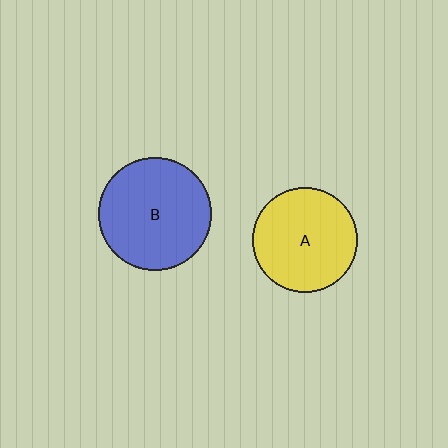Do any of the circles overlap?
No, none of the circles overlap.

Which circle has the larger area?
Circle B (blue).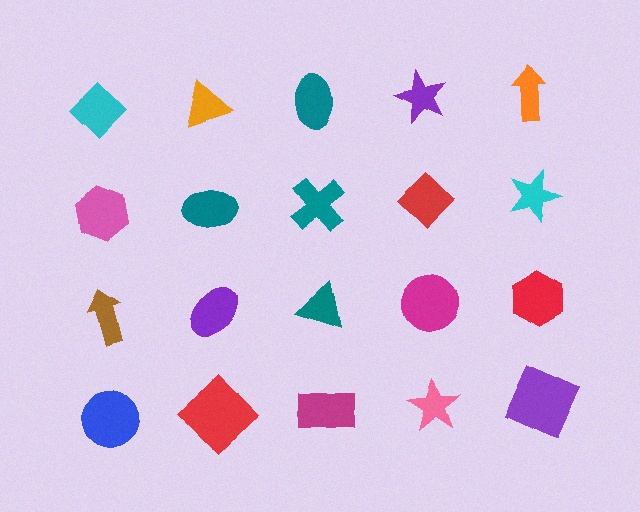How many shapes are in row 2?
5 shapes.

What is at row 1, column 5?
An orange arrow.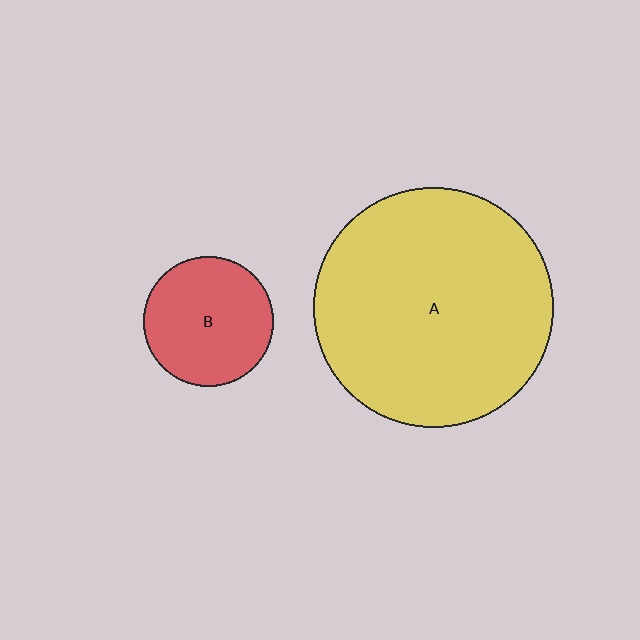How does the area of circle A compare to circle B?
Approximately 3.4 times.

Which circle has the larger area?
Circle A (yellow).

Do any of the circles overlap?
No, none of the circles overlap.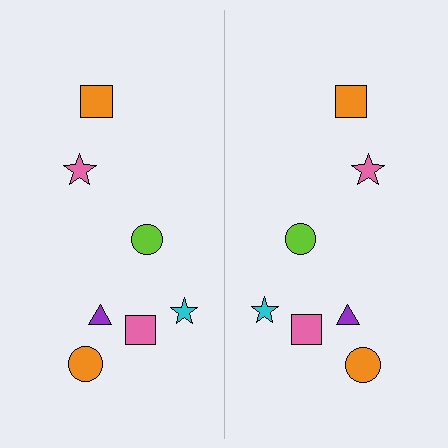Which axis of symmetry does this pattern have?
The pattern has a vertical axis of symmetry running through the center of the image.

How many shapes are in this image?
There are 14 shapes in this image.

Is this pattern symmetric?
Yes, this pattern has bilateral (reflection) symmetry.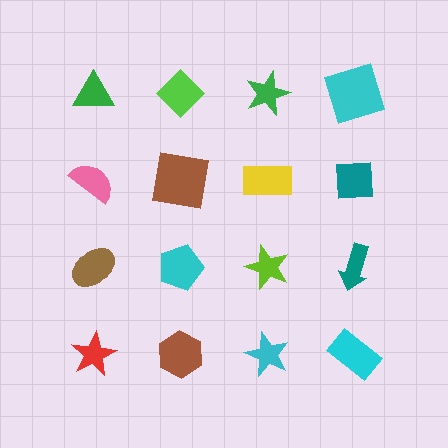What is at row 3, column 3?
A lime star.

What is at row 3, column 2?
A cyan pentagon.